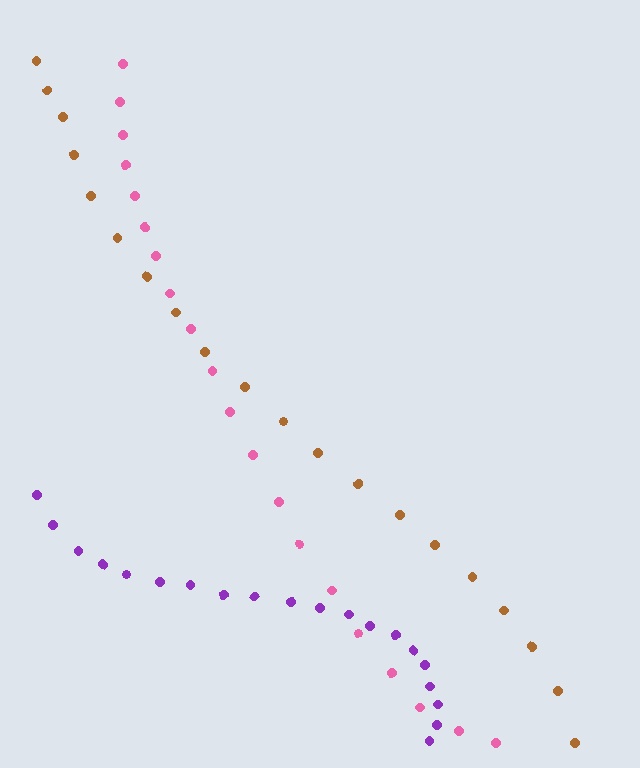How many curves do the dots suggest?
There are 3 distinct paths.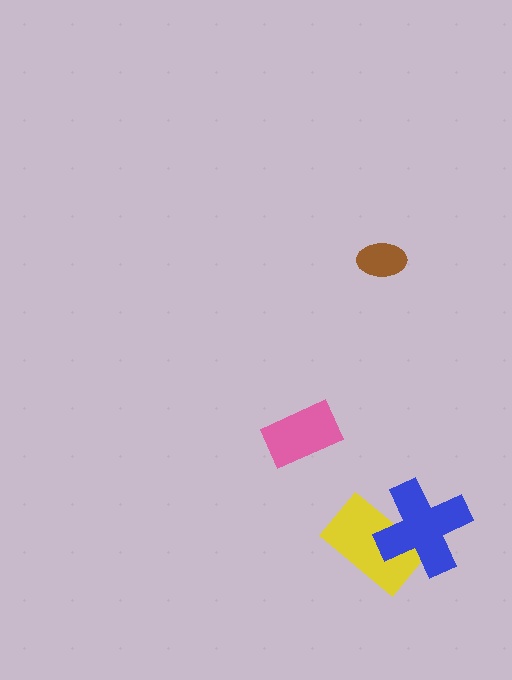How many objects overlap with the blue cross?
1 object overlaps with the blue cross.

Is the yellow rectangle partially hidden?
Yes, it is partially covered by another shape.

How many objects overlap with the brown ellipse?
0 objects overlap with the brown ellipse.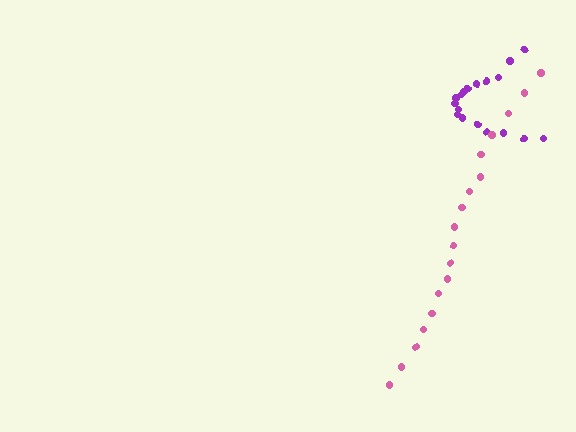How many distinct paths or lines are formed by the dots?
There are 2 distinct paths.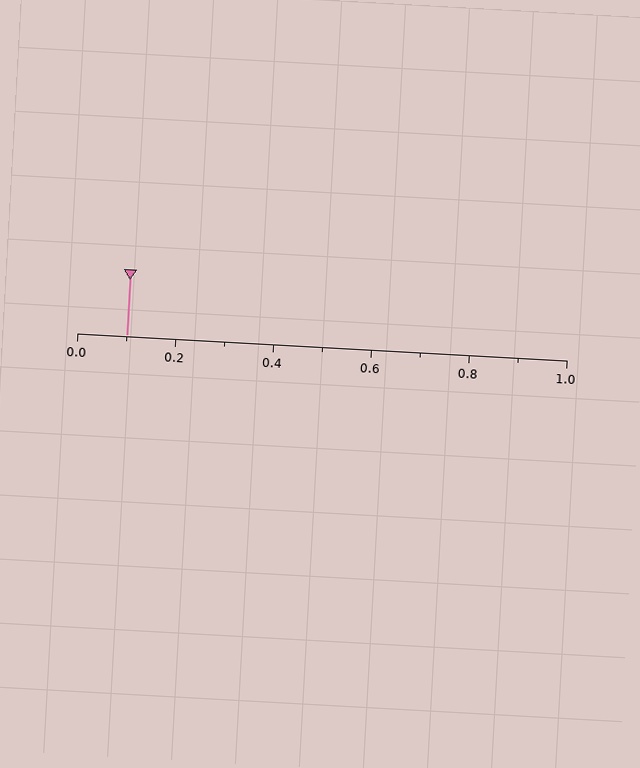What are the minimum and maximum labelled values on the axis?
The axis runs from 0.0 to 1.0.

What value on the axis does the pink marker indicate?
The marker indicates approximately 0.1.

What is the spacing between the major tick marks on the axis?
The major ticks are spaced 0.2 apart.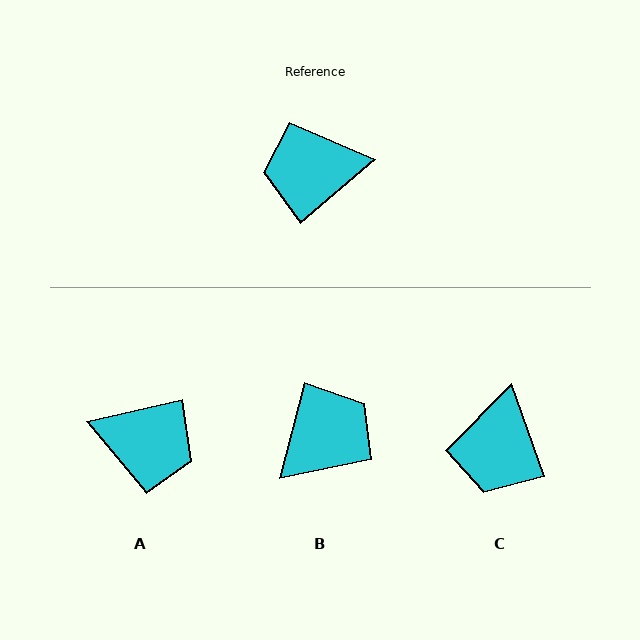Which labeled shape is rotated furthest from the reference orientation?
A, about 153 degrees away.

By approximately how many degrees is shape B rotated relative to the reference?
Approximately 145 degrees clockwise.